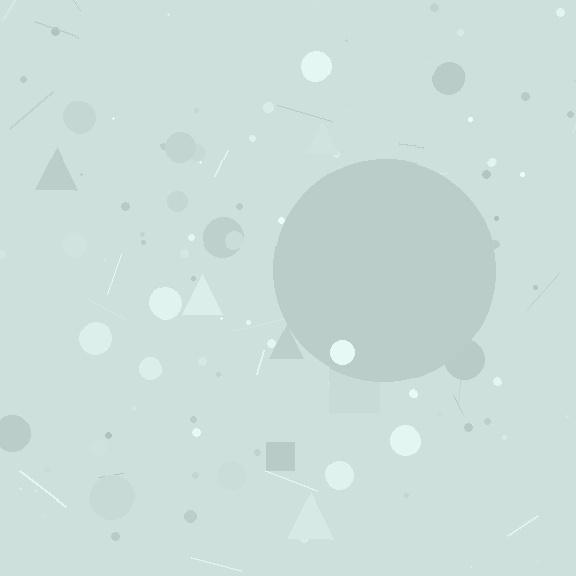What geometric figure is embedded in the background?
A circle is embedded in the background.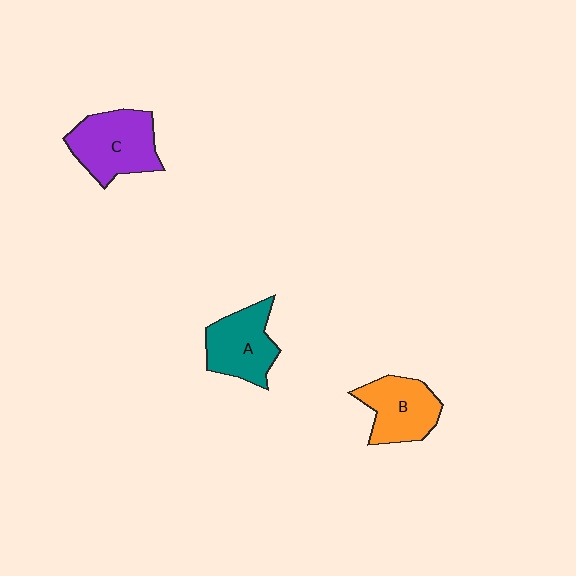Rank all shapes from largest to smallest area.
From largest to smallest: C (purple), A (teal), B (orange).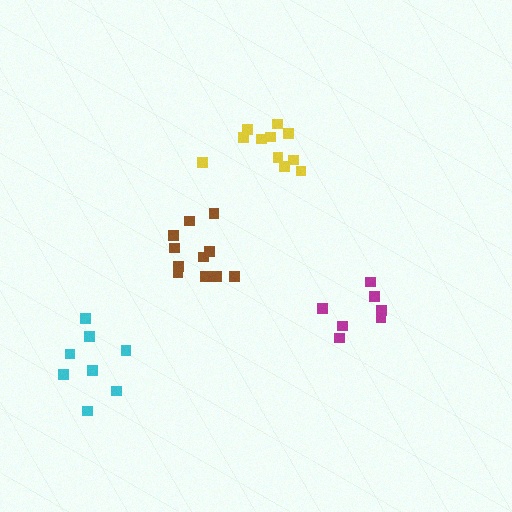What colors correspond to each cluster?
The clusters are colored: brown, cyan, magenta, yellow.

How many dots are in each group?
Group 1: 11 dots, Group 2: 8 dots, Group 3: 7 dots, Group 4: 11 dots (37 total).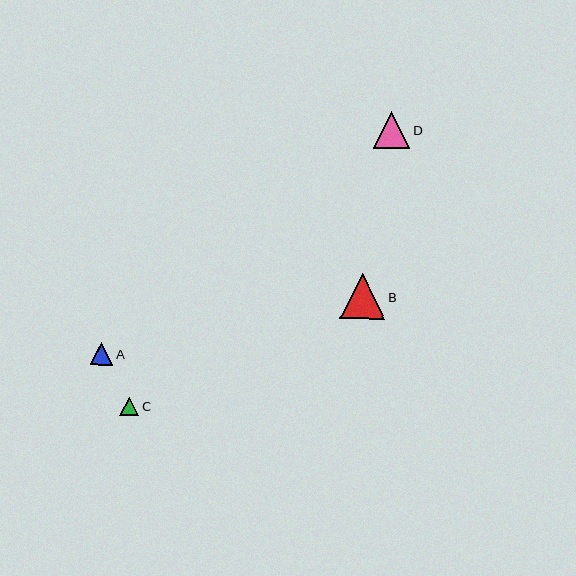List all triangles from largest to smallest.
From largest to smallest: B, D, A, C.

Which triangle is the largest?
Triangle B is the largest with a size of approximately 45 pixels.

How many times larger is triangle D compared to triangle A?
Triangle D is approximately 1.6 times the size of triangle A.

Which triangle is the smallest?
Triangle C is the smallest with a size of approximately 19 pixels.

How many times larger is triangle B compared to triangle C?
Triangle B is approximately 2.4 times the size of triangle C.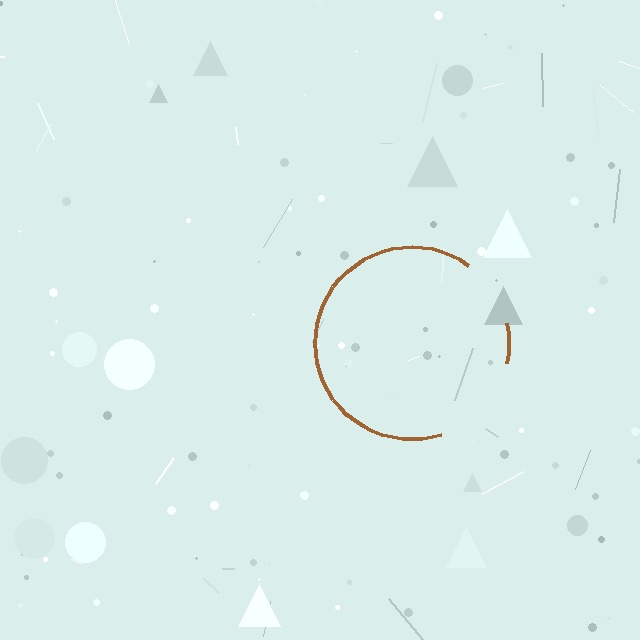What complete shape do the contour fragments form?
The contour fragments form a circle.